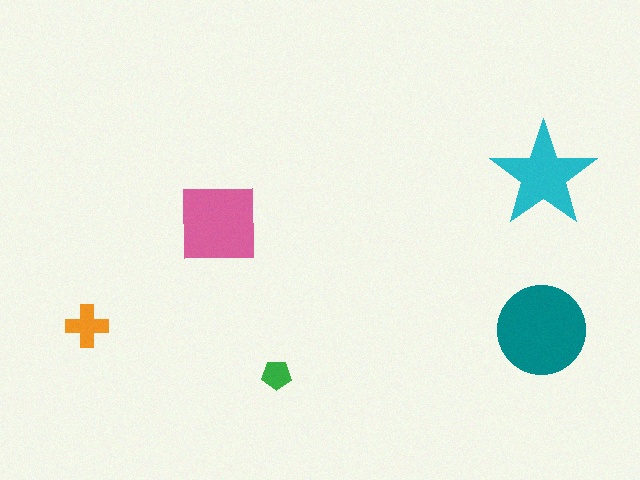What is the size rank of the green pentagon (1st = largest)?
5th.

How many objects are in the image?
There are 5 objects in the image.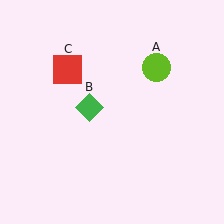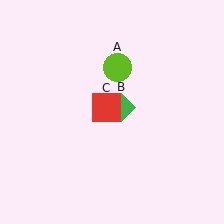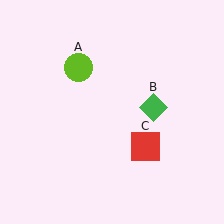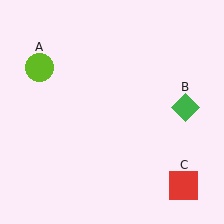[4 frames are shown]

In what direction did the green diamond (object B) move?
The green diamond (object B) moved right.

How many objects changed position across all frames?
3 objects changed position: lime circle (object A), green diamond (object B), red square (object C).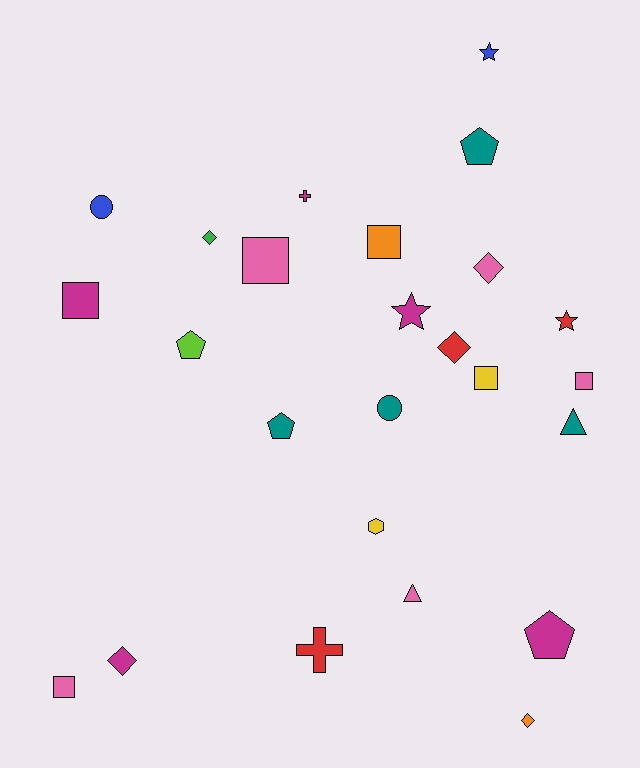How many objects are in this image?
There are 25 objects.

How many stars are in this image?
There are 3 stars.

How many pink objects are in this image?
There are 5 pink objects.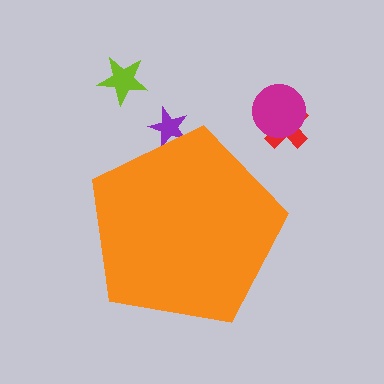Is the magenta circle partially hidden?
No, the magenta circle is fully visible.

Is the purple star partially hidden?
Yes, the purple star is partially hidden behind the orange pentagon.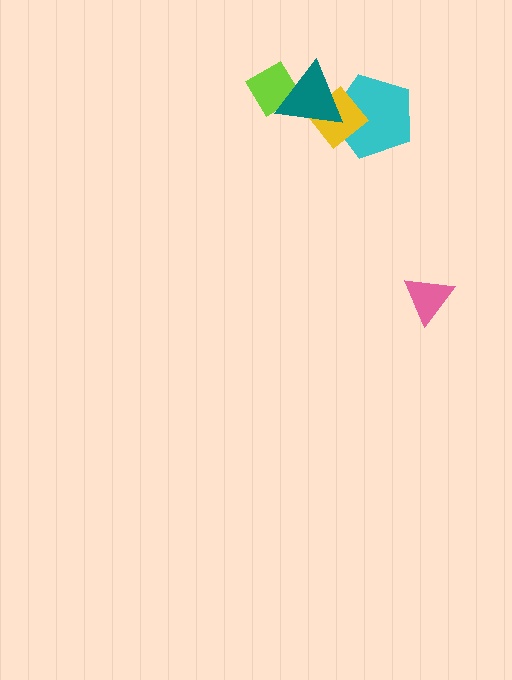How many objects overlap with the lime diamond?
1 object overlaps with the lime diamond.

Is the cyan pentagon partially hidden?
Yes, it is partially covered by another shape.